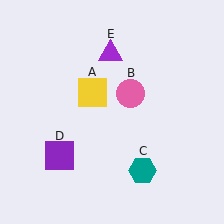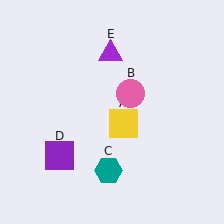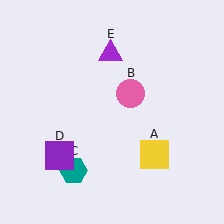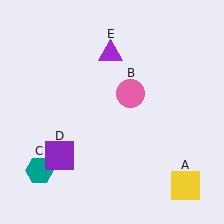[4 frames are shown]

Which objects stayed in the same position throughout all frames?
Pink circle (object B) and purple square (object D) and purple triangle (object E) remained stationary.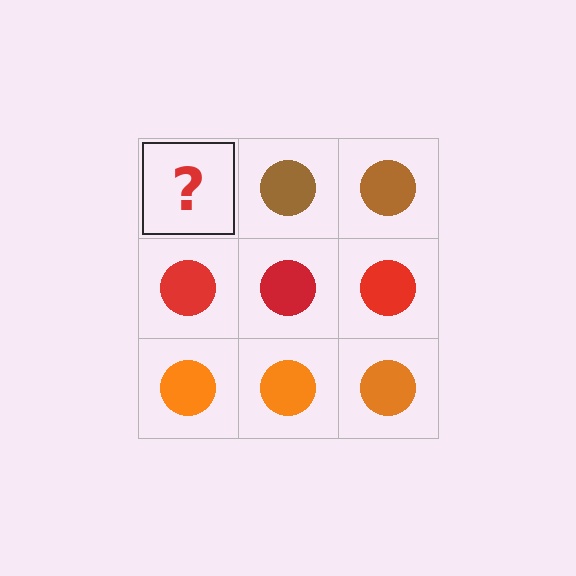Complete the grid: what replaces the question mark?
The question mark should be replaced with a brown circle.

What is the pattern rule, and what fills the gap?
The rule is that each row has a consistent color. The gap should be filled with a brown circle.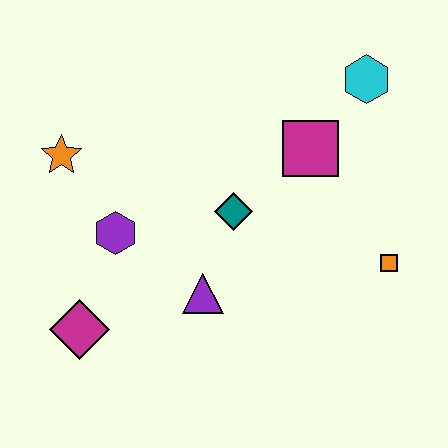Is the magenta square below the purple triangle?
No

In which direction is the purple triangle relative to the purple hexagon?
The purple triangle is to the right of the purple hexagon.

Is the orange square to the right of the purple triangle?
Yes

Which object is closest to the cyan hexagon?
The magenta square is closest to the cyan hexagon.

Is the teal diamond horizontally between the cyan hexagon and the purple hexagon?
Yes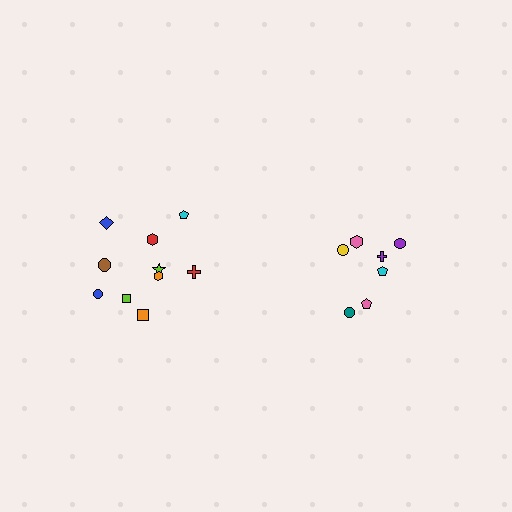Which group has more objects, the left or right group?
The left group.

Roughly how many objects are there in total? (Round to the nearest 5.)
Roughly 15 objects in total.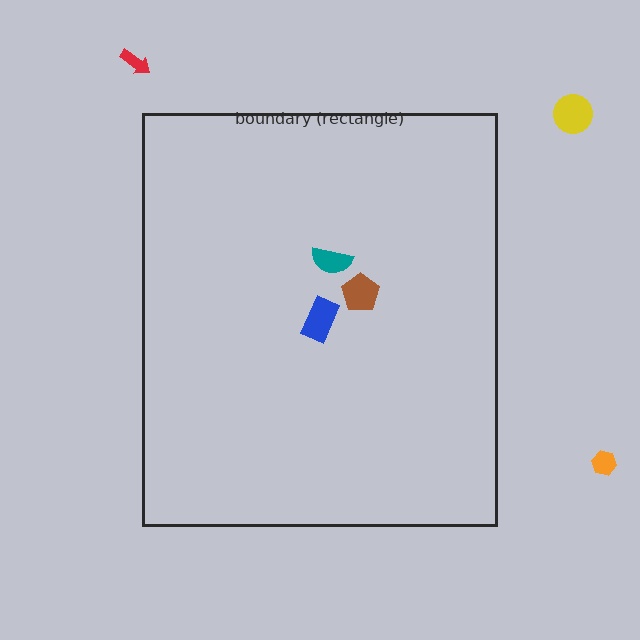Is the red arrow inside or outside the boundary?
Outside.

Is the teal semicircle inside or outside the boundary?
Inside.